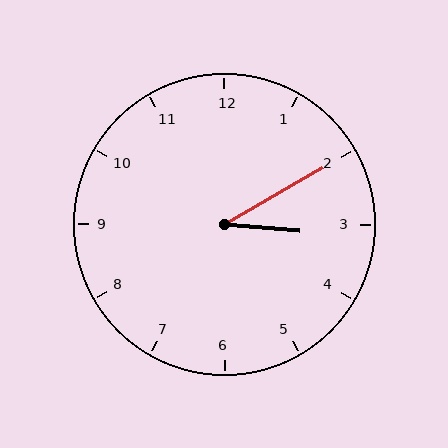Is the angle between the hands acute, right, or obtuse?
It is acute.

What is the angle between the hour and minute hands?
Approximately 35 degrees.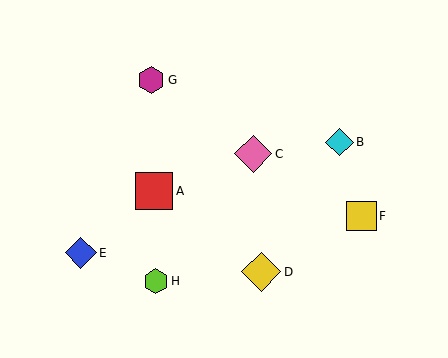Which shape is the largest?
The yellow diamond (labeled D) is the largest.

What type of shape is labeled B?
Shape B is a cyan diamond.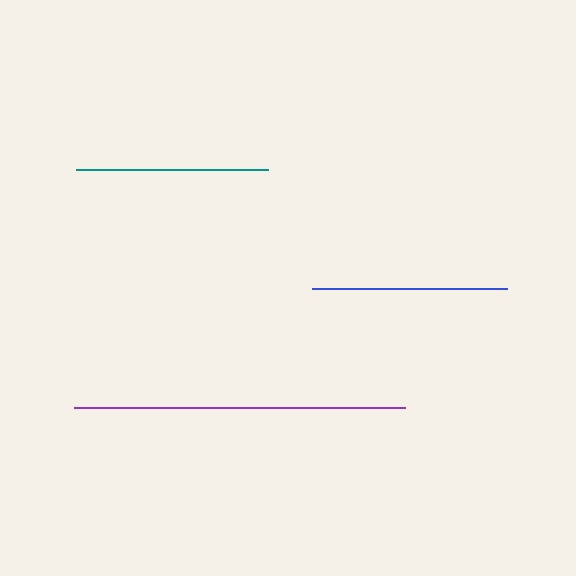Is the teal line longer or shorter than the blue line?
The blue line is longer than the teal line.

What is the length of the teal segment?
The teal segment is approximately 191 pixels long.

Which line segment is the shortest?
The teal line is the shortest at approximately 191 pixels.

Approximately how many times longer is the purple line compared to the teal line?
The purple line is approximately 1.7 times the length of the teal line.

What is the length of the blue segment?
The blue segment is approximately 196 pixels long.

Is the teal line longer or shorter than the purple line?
The purple line is longer than the teal line.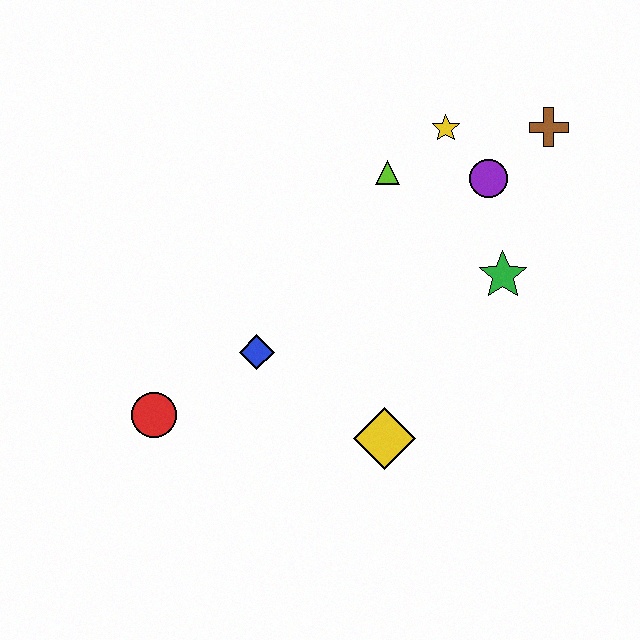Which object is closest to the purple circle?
The yellow star is closest to the purple circle.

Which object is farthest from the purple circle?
The red circle is farthest from the purple circle.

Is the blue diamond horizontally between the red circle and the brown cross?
Yes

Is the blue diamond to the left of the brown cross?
Yes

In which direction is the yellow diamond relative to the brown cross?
The yellow diamond is below the brown cross.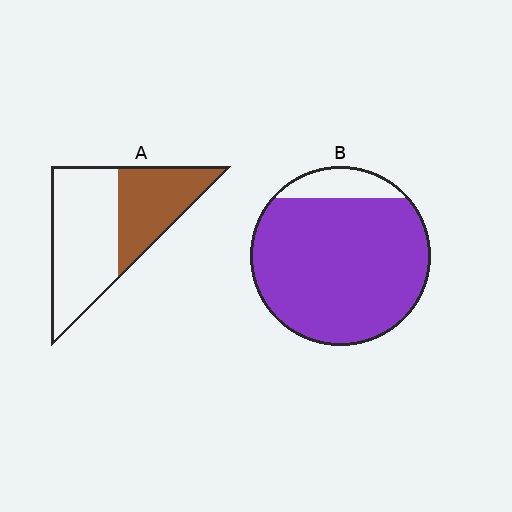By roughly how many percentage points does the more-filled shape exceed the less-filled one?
By roughly 50 percentage points (B over A).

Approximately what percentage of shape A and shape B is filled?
A is approximately 40% and B is approximately 90%.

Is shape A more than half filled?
No.